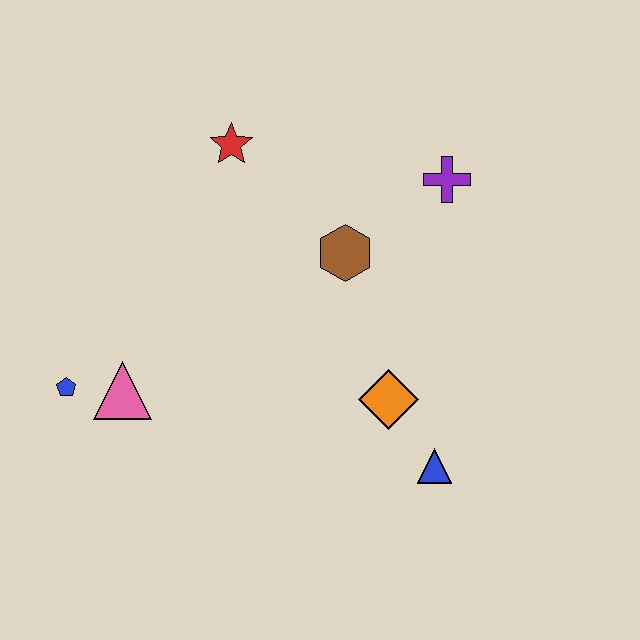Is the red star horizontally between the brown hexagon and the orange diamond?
No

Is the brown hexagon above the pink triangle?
Yes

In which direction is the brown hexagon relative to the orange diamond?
The brown hexagon is above the orange diamond.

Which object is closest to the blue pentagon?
The pink triangle is closest to the blue pentagon.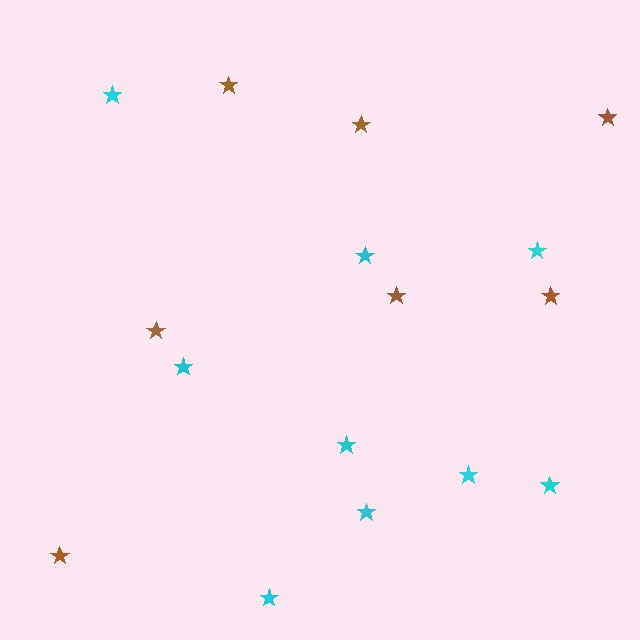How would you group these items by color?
There are 2 groups: one group of brown stars (7) and one group of cyan stars (9).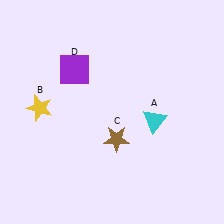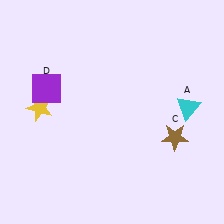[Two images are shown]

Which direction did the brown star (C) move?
The brown star (C) moved right.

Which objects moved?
The objects that moved are: the cyan triangle (A), the brown star (C), the purple square (D).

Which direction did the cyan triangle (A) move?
The cyan triangle (A) moved right.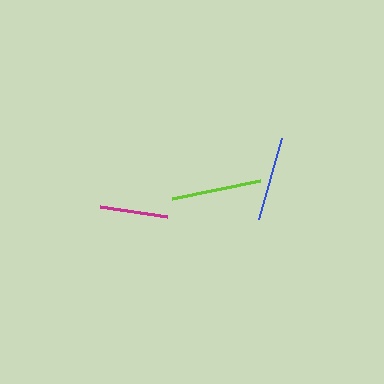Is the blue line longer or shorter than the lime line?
The lime line is longer than the blue line.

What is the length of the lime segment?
The lime segment is approximately 90 pixels long.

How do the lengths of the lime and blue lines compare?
The lime and blue lines are approximately the same length.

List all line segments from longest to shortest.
From longest to shortest: lime, blue, magenta.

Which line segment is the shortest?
The magenta line is the shortest at approximately 68 pixels.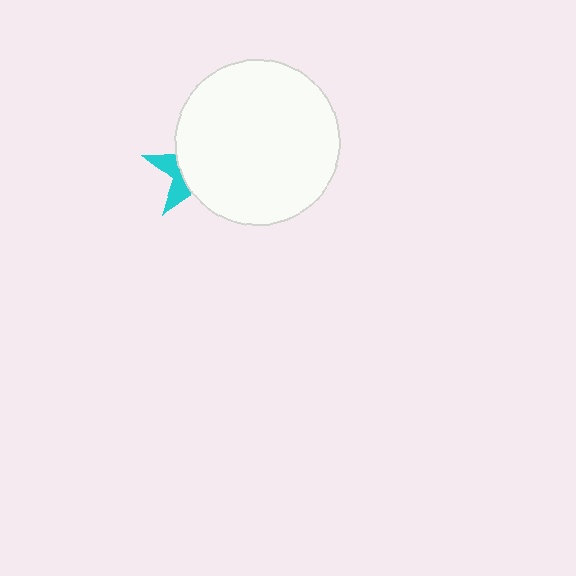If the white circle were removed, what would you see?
You would see the complete cyan star.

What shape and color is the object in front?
The object in front is a white circle.